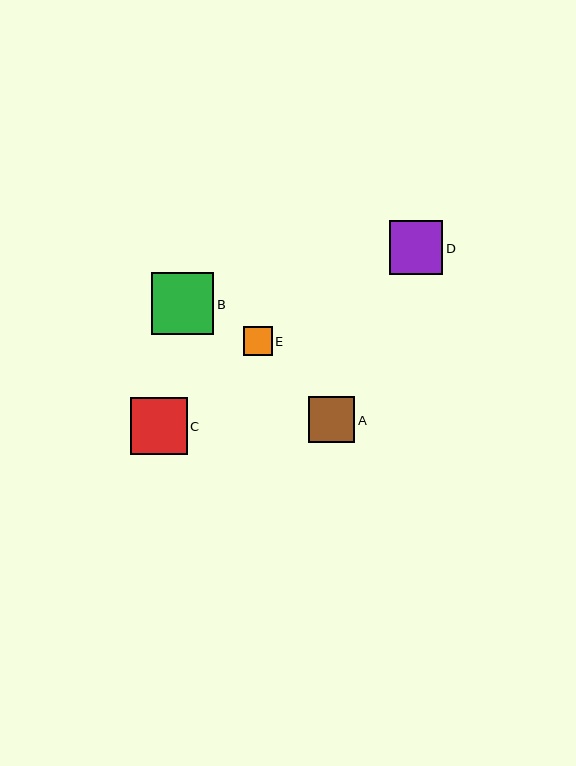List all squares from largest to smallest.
From largest to smallest: B, C, D, A, E.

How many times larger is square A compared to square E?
Square A is approximately 1.6 times the size of square E.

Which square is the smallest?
Square E is the smallest with a size of approximately 29 pixels.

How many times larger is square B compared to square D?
Square B is approximately 1.2 times the size of square D.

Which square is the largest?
Square B is the largest with a size of approximately 63 pixels.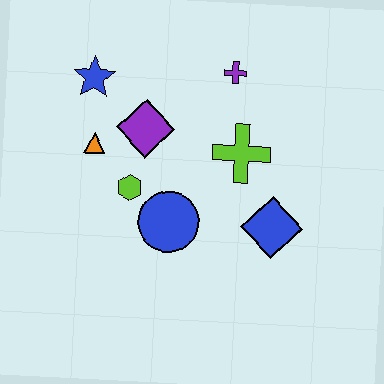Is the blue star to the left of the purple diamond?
Yes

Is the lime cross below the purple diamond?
Yes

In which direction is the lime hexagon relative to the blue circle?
The lime hexagon is to the left of the blue circle.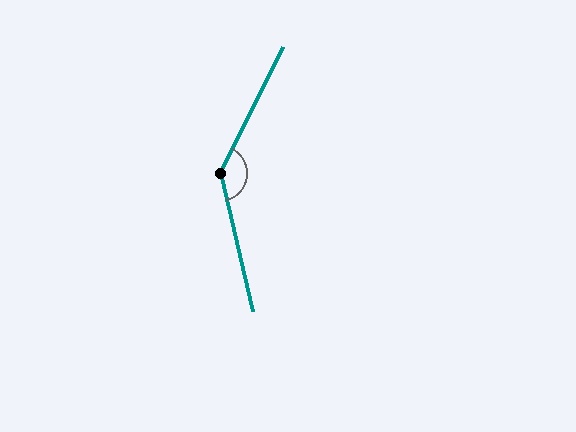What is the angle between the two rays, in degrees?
Approximately 140 degrees.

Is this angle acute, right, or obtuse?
It is obtuse.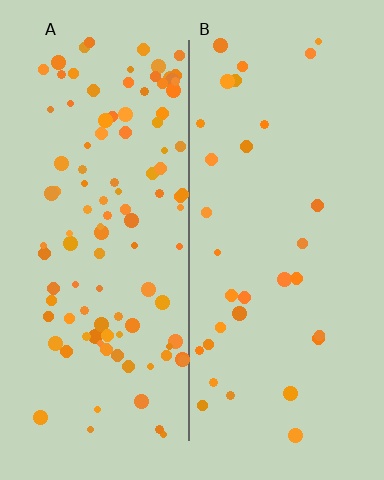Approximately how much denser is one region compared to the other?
Approximately 3.4× — region A over region B.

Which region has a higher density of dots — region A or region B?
A (the left).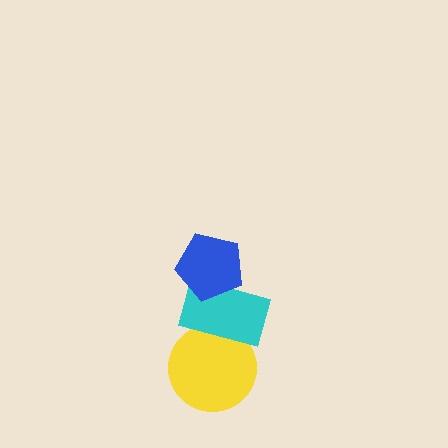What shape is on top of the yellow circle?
The cyan rectangle is on top of the yellow circle.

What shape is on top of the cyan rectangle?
The blue pentagon is on top of the cyan rectangle.